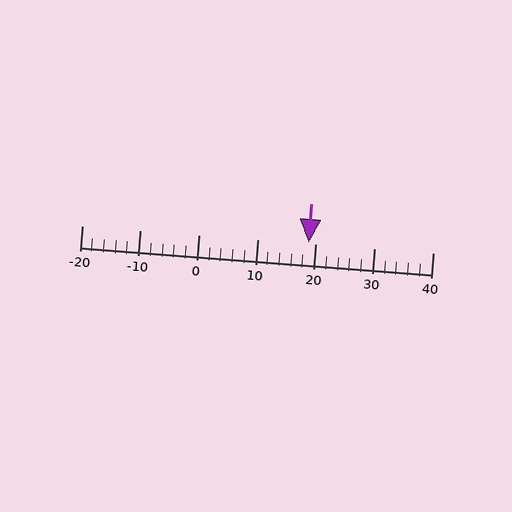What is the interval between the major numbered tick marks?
The major tick marks are spaced 10 units apart.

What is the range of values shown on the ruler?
The ruler shows values from -20 to 40.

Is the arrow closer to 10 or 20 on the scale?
The arrow is closer to 20.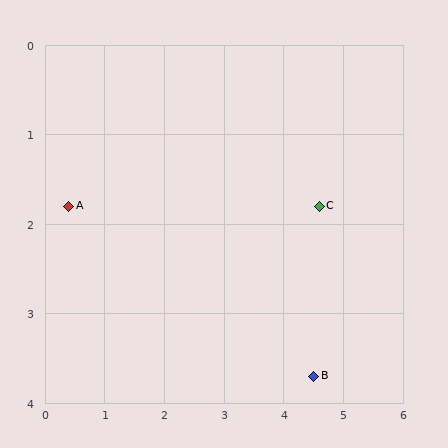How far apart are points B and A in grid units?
Points B and A are about 4.5 grid units apart.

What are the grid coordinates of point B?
Point B is at approximately (4.5, 3.7).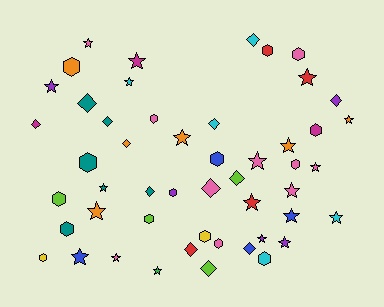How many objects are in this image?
There are 50 objects.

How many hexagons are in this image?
There are 16 hexagons.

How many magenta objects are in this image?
There are 3 magenta objects.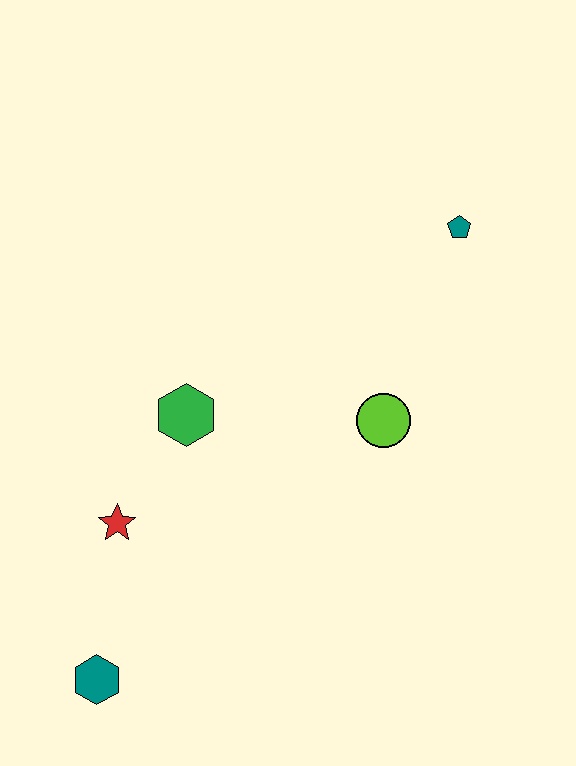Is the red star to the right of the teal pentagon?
No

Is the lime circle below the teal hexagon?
No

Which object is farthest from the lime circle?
The teal hexagon is farthest from the lime circle.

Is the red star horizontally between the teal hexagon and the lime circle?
Yes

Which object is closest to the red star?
The green hexagon is closest to the red star.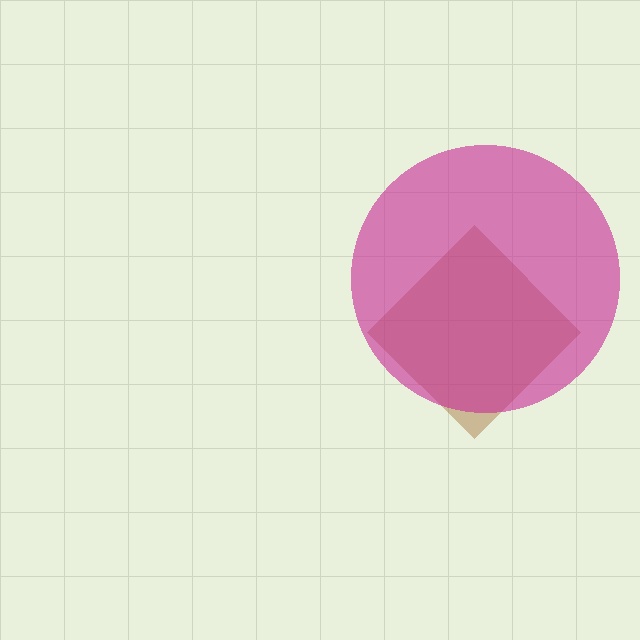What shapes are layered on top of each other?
The layered shapes are: a brown diamond, a magenta circle.